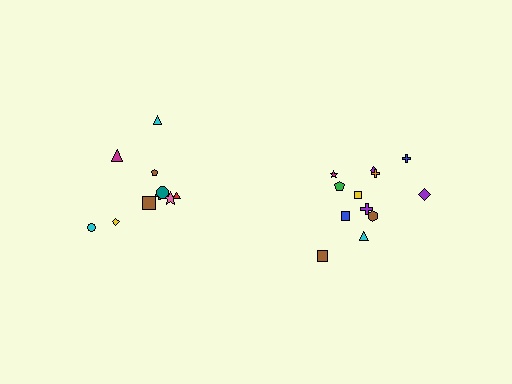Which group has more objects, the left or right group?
The right group.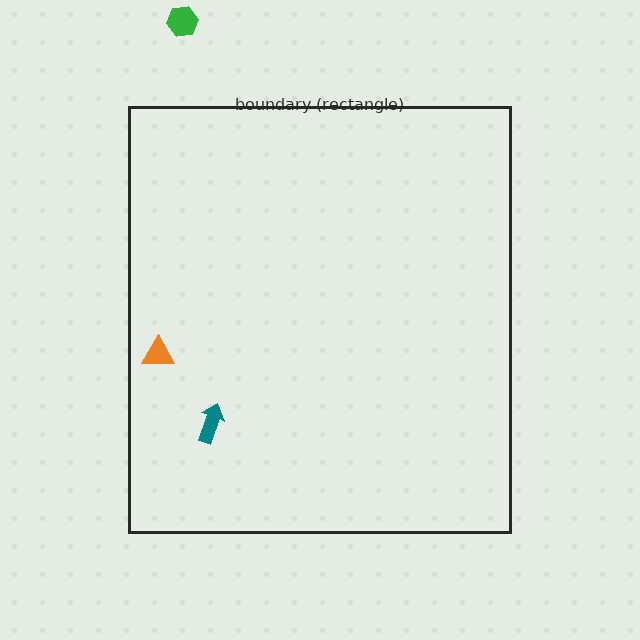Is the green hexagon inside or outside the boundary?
Outside.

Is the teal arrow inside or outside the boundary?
Inside.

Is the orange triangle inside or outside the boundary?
Inside.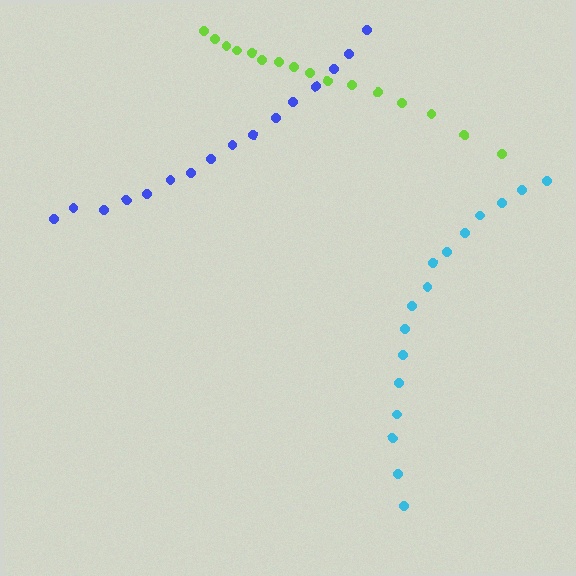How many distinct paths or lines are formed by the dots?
There are 3 distinct paths.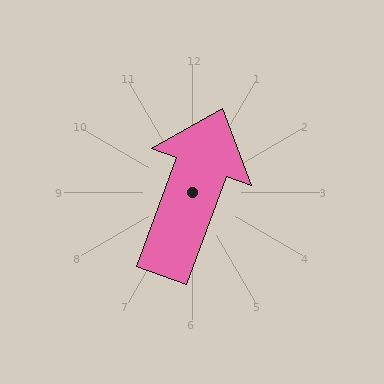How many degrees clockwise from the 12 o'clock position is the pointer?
Approximately 20 degrees.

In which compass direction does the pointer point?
North.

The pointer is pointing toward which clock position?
Roughly 1 o'clock.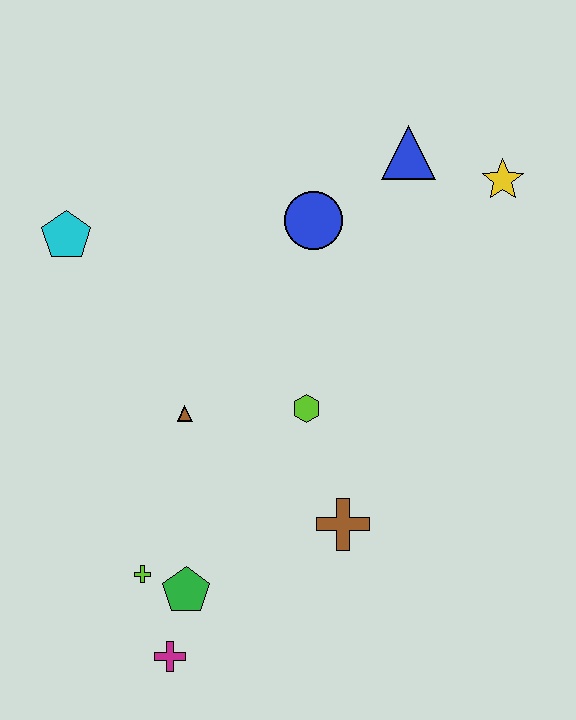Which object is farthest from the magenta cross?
The yellow star is farthest from the magenta cross.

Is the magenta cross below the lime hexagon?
Yes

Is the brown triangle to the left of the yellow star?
Yes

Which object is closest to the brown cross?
The lime hexagon is closest to the brown cross.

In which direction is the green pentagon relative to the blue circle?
The green pentagon is below the blue circle.